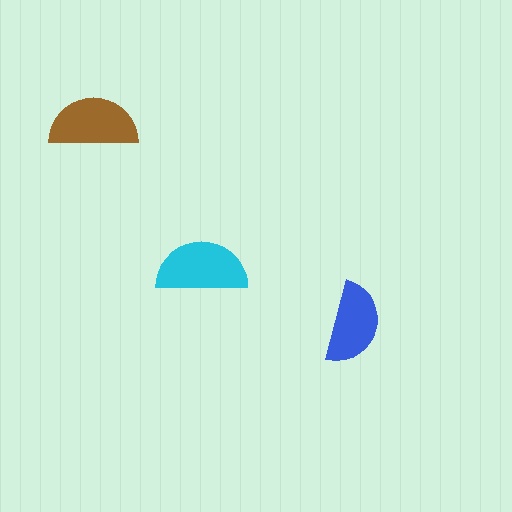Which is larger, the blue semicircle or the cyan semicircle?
The cyan one.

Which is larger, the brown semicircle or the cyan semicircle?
The cyan one.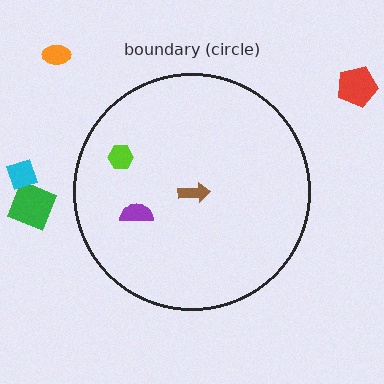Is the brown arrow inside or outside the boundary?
Inside.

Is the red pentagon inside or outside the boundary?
Outside.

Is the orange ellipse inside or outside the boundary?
Outside.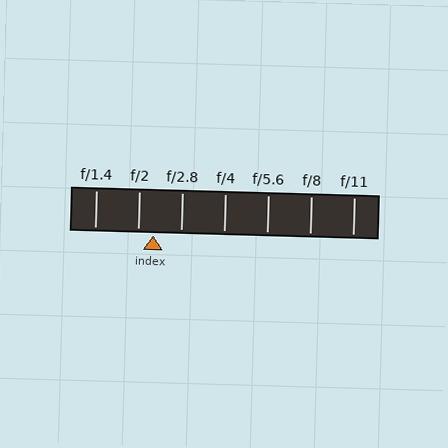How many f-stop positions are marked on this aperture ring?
There are 7 f-stop positions marked.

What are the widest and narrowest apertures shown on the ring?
The widest aperture shown is f/1.4 and the narrowest is f/11.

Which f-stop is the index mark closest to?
The index mark is closest to f/2.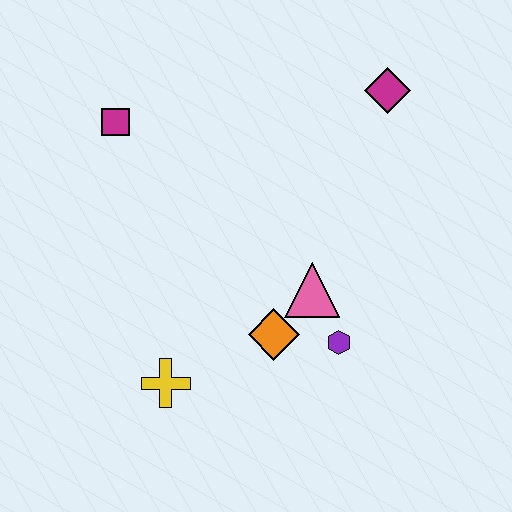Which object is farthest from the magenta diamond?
The yellow cross is farthest from the magenta diamond.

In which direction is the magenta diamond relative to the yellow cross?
The magenta diamond is above the yellow cross.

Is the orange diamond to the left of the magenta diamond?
Yes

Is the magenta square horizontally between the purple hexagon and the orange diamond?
No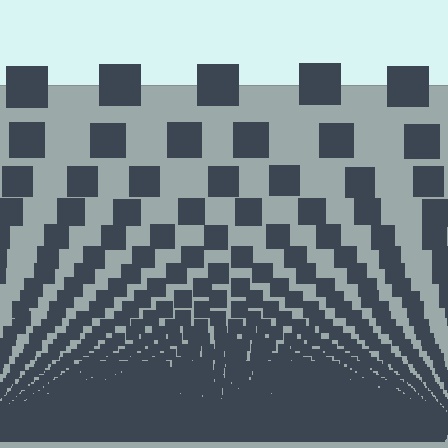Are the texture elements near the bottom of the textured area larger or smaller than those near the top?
Smaller. The gradient is inverted — elements near the bottom are smaller and denser.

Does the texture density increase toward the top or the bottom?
Density increases toward the bottom.